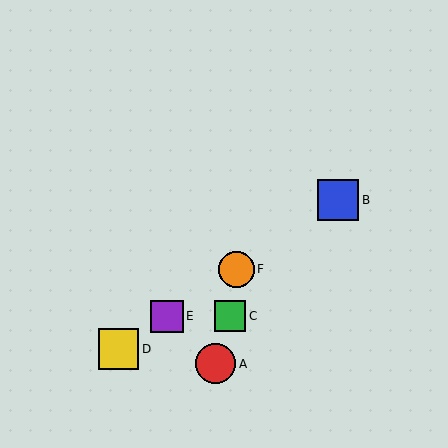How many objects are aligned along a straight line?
4 objects (B, D, E, F) are aligned along a straight line.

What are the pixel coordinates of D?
Object D is at (118, 349).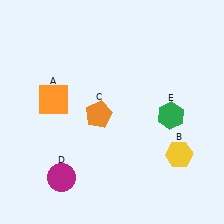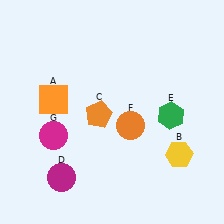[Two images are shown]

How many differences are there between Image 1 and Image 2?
There are 2 differences between the two images.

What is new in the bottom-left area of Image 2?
A magenta circle (G) was added in the bottom-left area of Image 2.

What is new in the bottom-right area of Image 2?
An orange circle (F) was added in the bottom-right area of Image 2.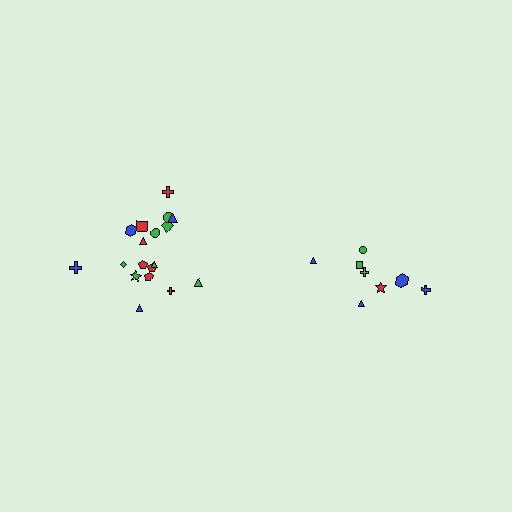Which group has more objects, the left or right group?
The left group.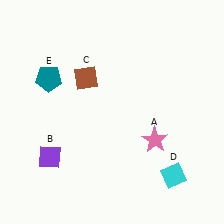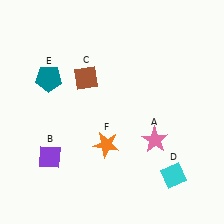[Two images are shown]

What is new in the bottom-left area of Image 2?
An orange star (F) was added in the bottom-left area of Image 2.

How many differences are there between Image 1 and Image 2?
There is 1 difference between the two images.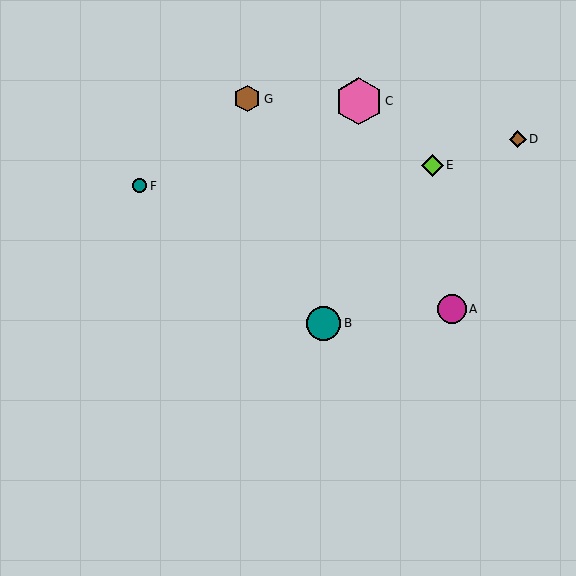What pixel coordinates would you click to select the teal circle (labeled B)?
Click at (323, 323) to select the teal circle B.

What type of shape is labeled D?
Shape D is a brown diamond.